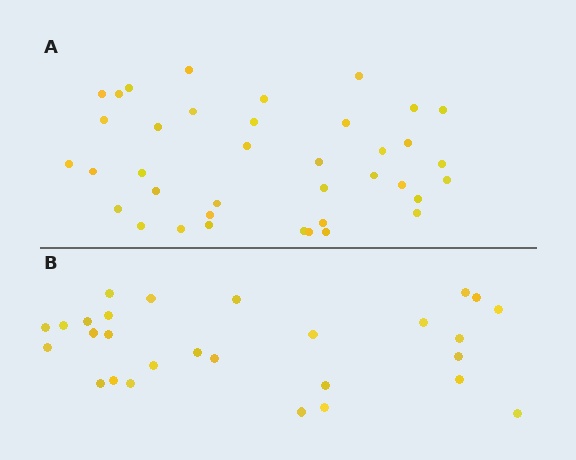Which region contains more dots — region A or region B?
Region A (the top region) has more dots.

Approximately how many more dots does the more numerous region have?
Region A has roughly 10 or so more dots than region B.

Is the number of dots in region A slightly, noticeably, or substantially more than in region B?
Region A has noticeably more, but not dramatically so. The ratio is roughly 1.4 to 1.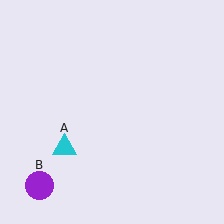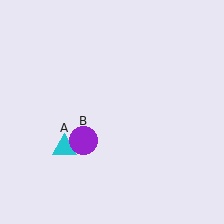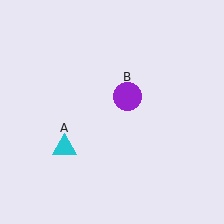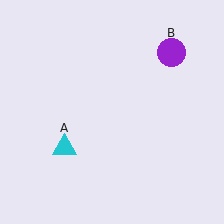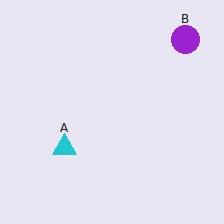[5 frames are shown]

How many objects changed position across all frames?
1 object changed position: purple circle (object B).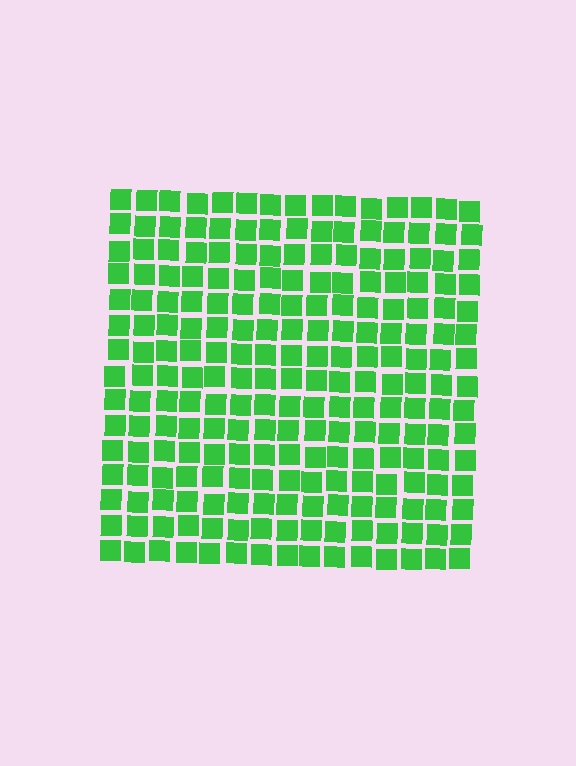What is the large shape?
The large shape is a square.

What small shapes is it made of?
It is made of small squares.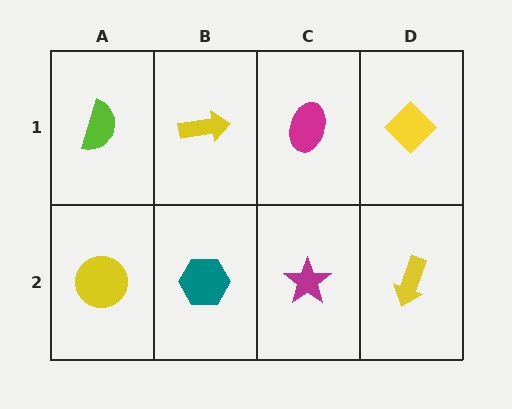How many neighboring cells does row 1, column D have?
2.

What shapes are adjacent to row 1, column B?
A teal hexagon (row 2, column B), a lime semicircle (row 1, column A), a magenta ellipse (row 1, column C).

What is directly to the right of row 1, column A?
A yellow arrow.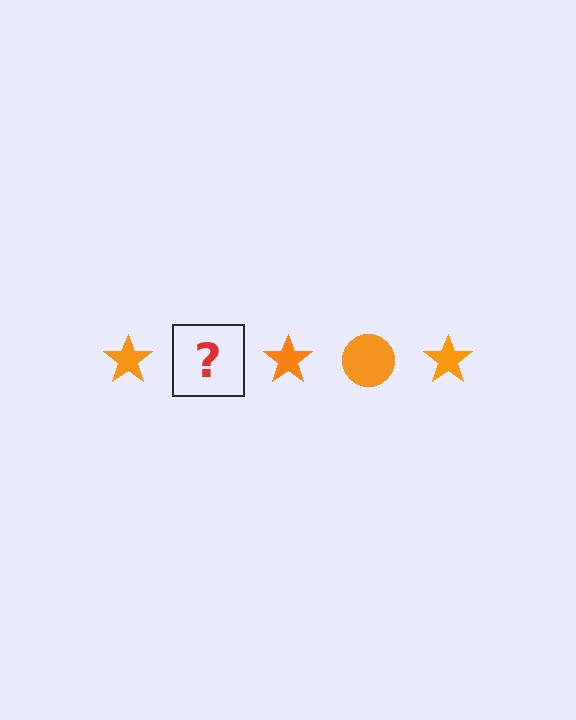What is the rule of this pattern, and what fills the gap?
The rule is that the pattern cycles through star, circle shapes in orange. The gap should be filled with an orange circle.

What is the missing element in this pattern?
The missing element is an orange circle.